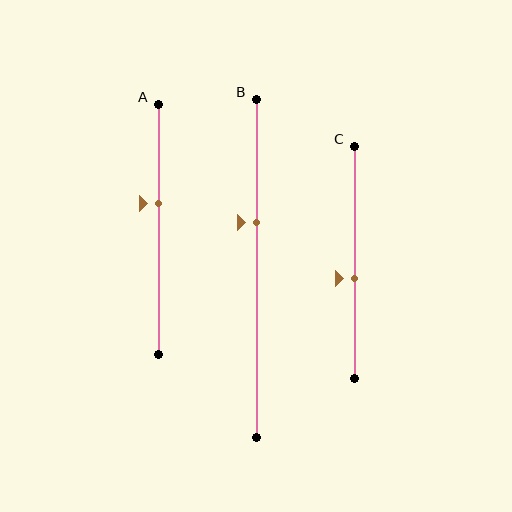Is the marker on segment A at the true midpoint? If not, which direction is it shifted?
No, the marker on segment A is shifted upward by about 10% of the segment length.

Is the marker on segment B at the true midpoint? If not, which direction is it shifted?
No, the marker on segment B is shifted upward by about 13% of the segment length.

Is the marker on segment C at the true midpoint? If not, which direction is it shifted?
No, the marker on segment C is shifted downward by about 7% of the segment length.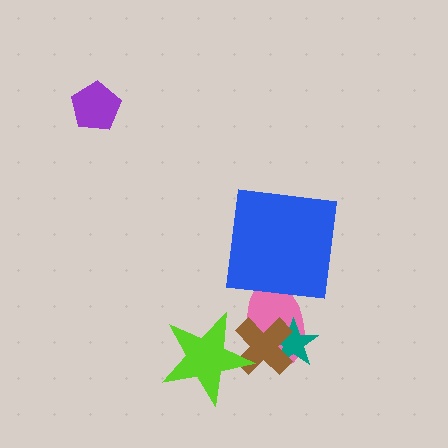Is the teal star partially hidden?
Yes, it is partially covered by another shape.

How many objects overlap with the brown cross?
3 objects overlap with the brown cross.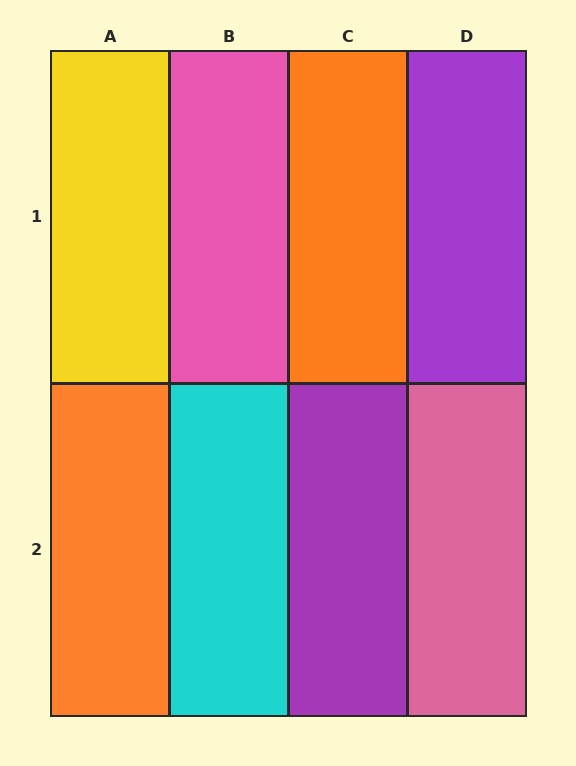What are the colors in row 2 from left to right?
Orange, cyan, purple, pink.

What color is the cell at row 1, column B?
Pink.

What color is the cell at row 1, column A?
Yellow.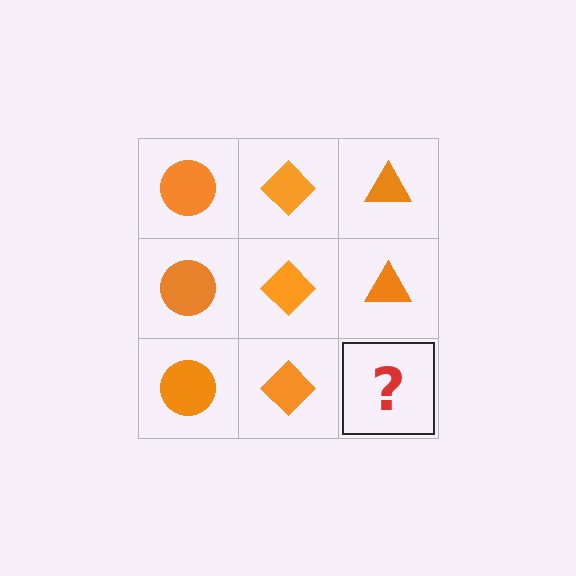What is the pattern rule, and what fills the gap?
The rule is that each column has a consistent shape. The gap should be filled with an orange triangle.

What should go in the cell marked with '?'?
The missing cell should contain an orange triangle.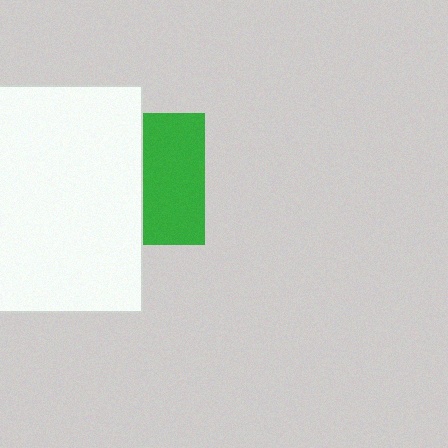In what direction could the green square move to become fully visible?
The green square could move right. That would shift it out from behind the white rectangle entirely.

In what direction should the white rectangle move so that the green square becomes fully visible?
The white rectangle should move left. That is the shortest direction to clear the overlap and leave the green square fully visible.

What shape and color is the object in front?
The object in front is a white rectangle.